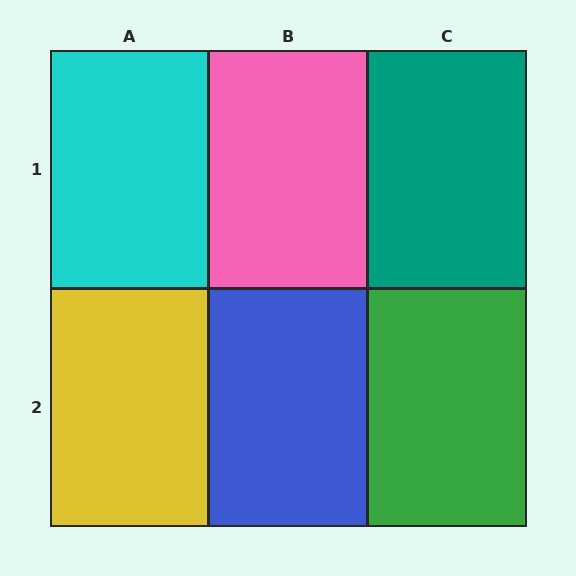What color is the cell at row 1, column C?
Teal.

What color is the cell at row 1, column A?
Cyan.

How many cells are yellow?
1 cell is yellow.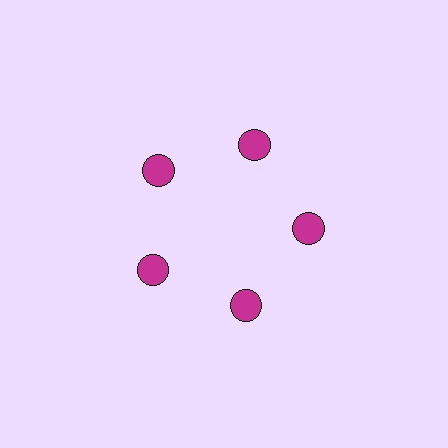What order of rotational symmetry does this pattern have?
This pattern has 5-fold rotational symmetry.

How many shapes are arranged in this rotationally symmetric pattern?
There are 5 shapes, arranged in 5 groups of 1.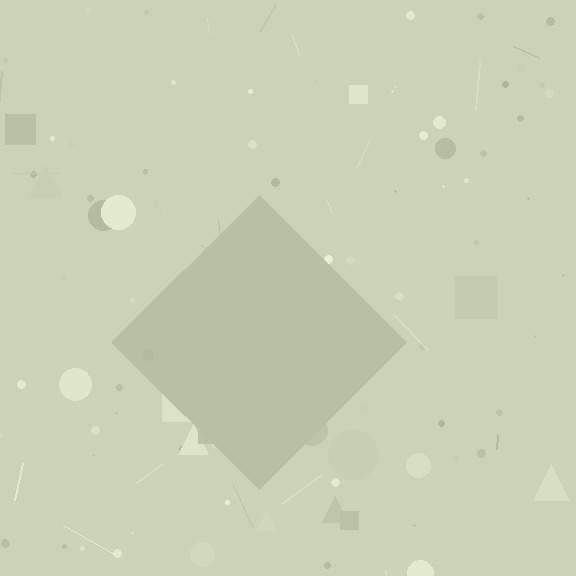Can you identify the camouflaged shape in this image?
The camouflaged shape is a diamond.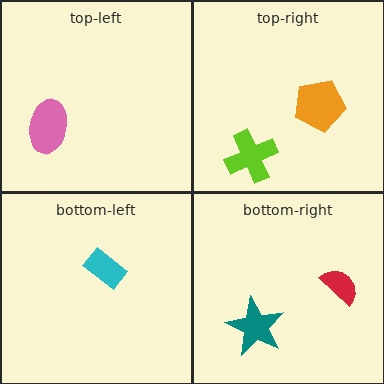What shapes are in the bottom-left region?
The cyan rectangle.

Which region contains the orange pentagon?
The top-right region.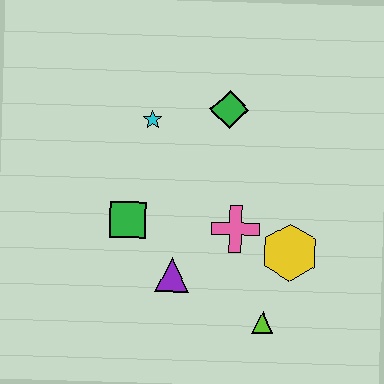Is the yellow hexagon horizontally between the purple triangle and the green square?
No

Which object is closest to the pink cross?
The yellow hexagon is closest to the pink cross.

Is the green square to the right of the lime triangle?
No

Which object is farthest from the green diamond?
The lime triangle is farthest from the green diamond.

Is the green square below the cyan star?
Yes